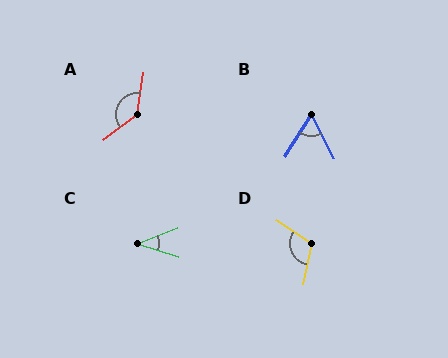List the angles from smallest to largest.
C (39°), B (59°), D (111°), A (135°).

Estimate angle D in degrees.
Approximately 111 degrees.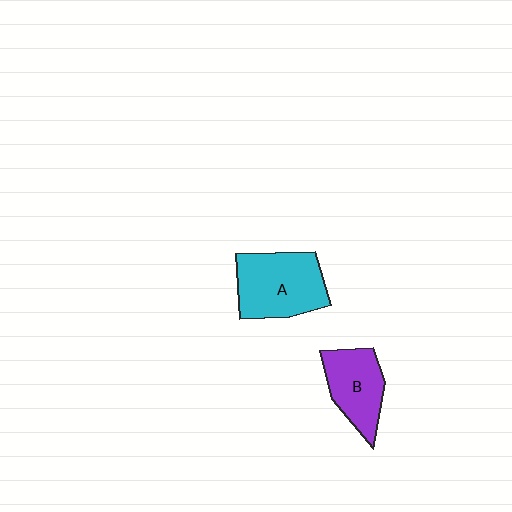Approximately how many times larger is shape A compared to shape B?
Approximately 1.4 times.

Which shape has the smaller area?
Shape B (purple).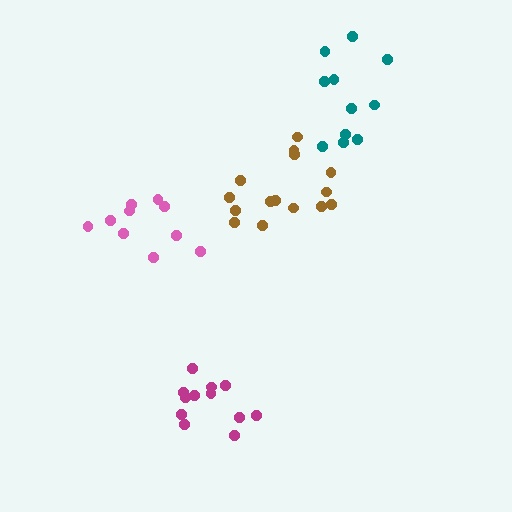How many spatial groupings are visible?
There are 4 spatial groupings.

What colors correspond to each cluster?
The clusters are colored: brown, magenta, teal, pink.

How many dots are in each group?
Group 1: 15 dots, Group 2: 12 dots, Group 3: 11 dots, Group 4: 10 dots (48 total).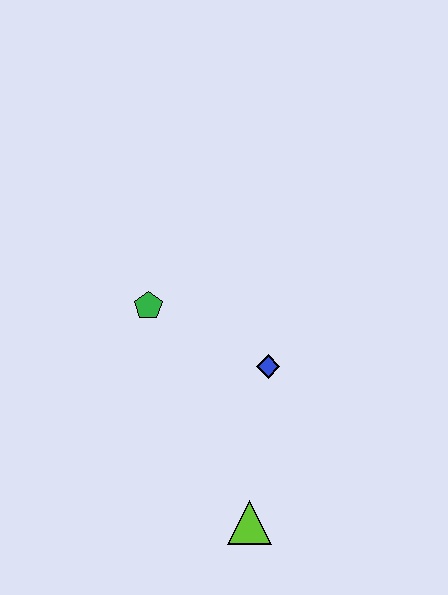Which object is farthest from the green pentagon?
The lime triangle is farthest from the green pentagon.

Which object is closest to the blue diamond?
The green pentagon is closest to the blue diamond.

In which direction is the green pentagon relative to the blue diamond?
The green pentagon is to the left of the blue diamond.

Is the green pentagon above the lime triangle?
Yes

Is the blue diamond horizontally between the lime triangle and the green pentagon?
No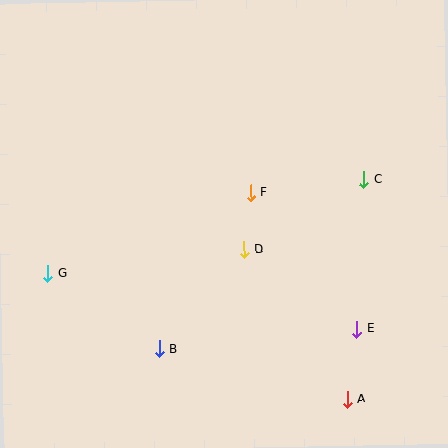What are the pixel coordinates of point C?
Point C is at (364, 180).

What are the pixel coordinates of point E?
Point E is at (357, 329).